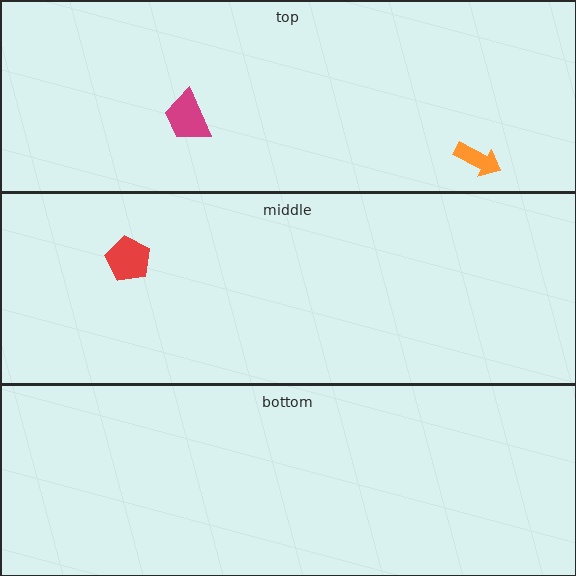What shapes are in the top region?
The orange arrow, the magenta trapezoid.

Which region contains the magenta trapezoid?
The top region.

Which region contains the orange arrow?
The top region.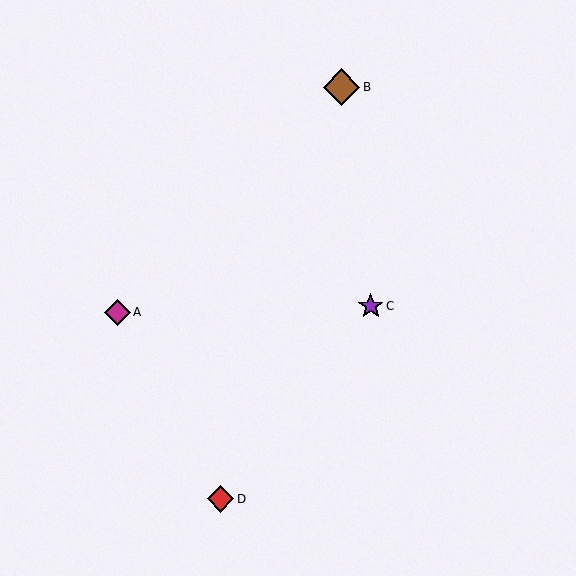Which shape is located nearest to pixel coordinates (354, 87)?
The brown diamond (labeled B) at (341, 87) is nearest to that location.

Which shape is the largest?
The brown diamond (labeled B) is the largest.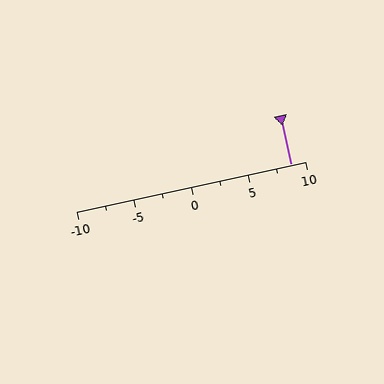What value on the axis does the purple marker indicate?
The marker indicates approximately 8.8.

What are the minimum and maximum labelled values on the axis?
The axis runs from -10 to 10.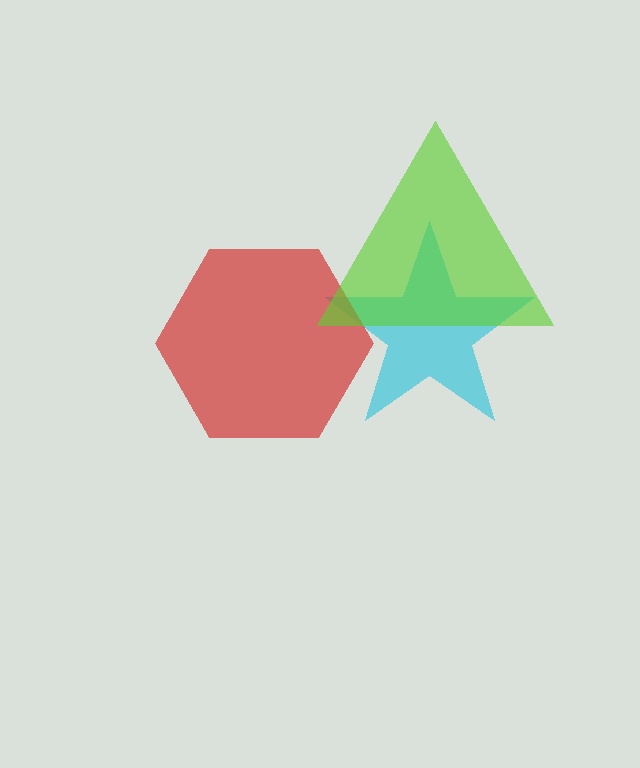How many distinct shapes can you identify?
There are 3 distinct shapes: a cyan star, a red hexagon, a lime triangle.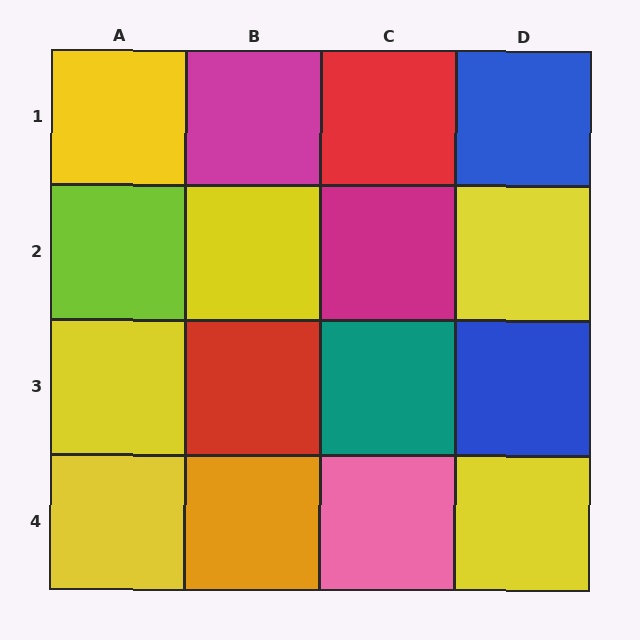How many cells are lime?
1 cell is lime.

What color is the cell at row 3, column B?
Red.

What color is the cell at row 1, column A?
Yellow.